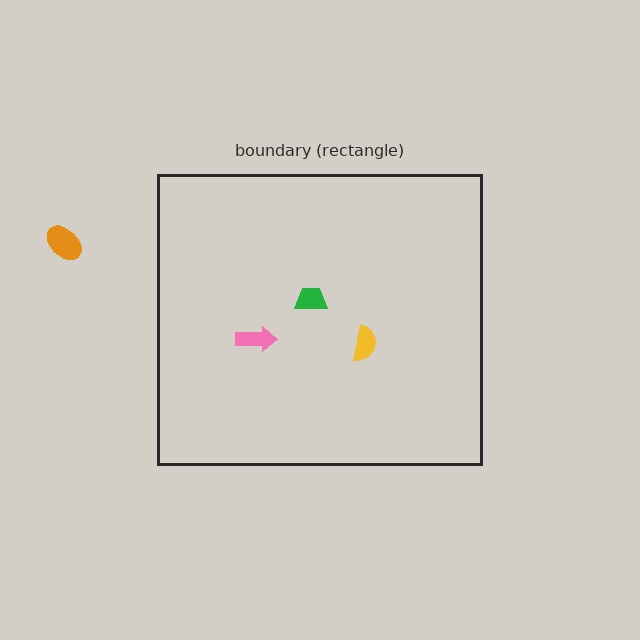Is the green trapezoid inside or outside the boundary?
Inside.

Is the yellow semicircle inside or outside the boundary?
Inside.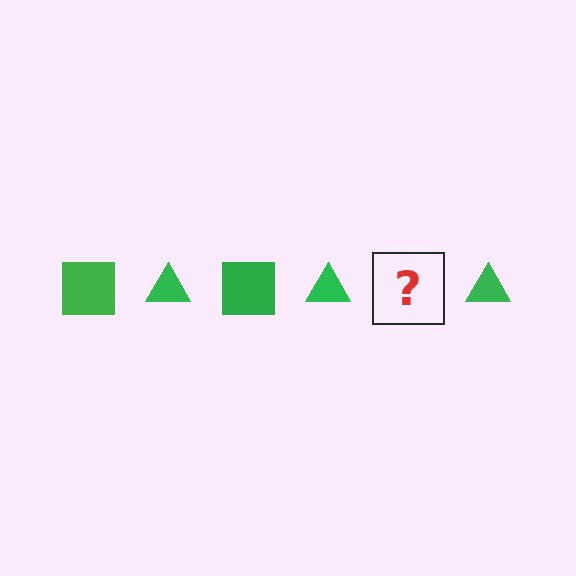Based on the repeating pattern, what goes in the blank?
The blank should be a green square.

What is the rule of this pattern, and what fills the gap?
The rule is that the pattern cycles through square, triangle shapes in green. The gap should be filled with a green square.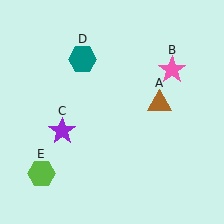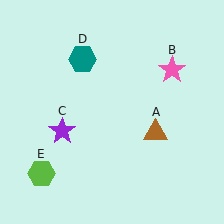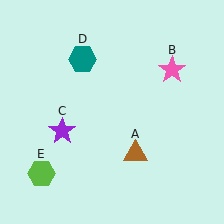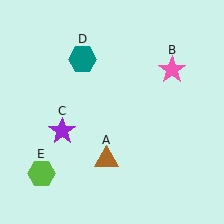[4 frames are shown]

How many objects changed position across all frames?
1 object changed position: brown triangle (object A).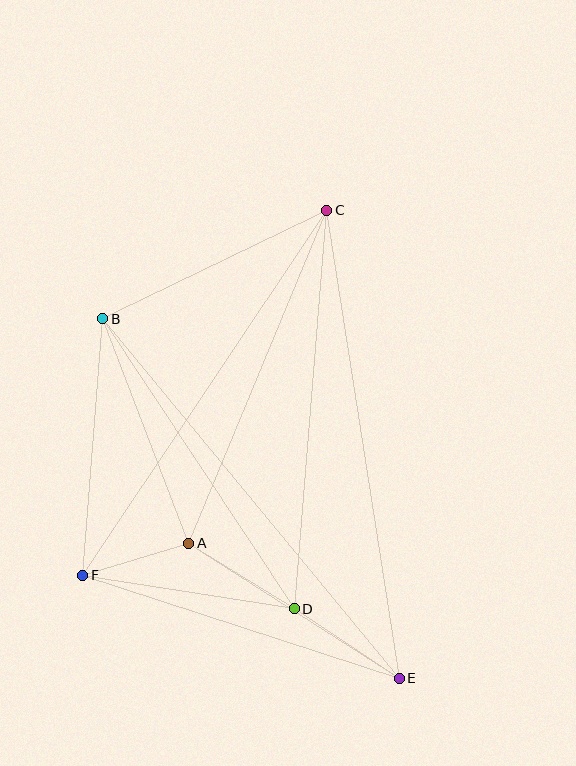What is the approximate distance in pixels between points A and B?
The distance between A and B is approximately 240 pixels.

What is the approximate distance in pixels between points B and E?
The distance between B and E is approximately 466 pixels.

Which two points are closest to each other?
Points A and F are closest to each other.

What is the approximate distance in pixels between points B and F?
The distance between B and F is approximately 257 pixels.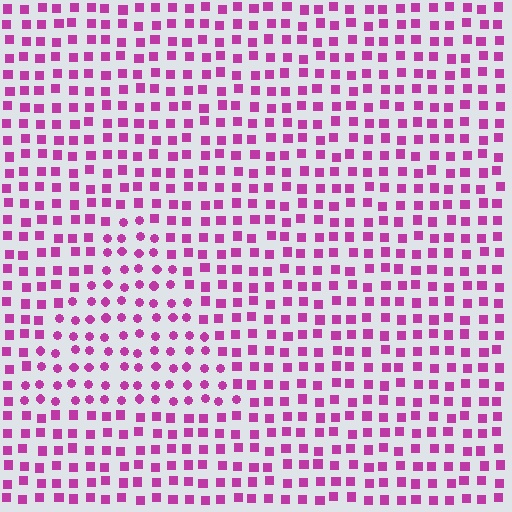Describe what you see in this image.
The image is filled with small magenta elements arranged in a uniform grid. A triangle-shaped region contains circles, while the surrounding area contains squares. The boundary is defined purely by the change in element shape.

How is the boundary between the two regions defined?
The boundary is defined by a change in element shape: circles inside vs. squares outside. All elements share the same color and spacing.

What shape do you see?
I see a triangle.